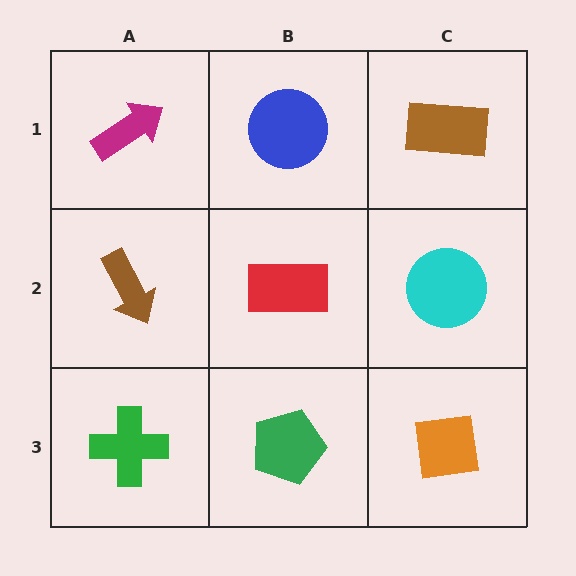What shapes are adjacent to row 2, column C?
A brown rectangle (row 1, column C), an orange square (row 3, column C), a red rectangle (row 2, column B).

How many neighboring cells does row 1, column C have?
2.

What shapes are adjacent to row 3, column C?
A cyan circle (row 2, column C), a green pentagon (row 3, column B).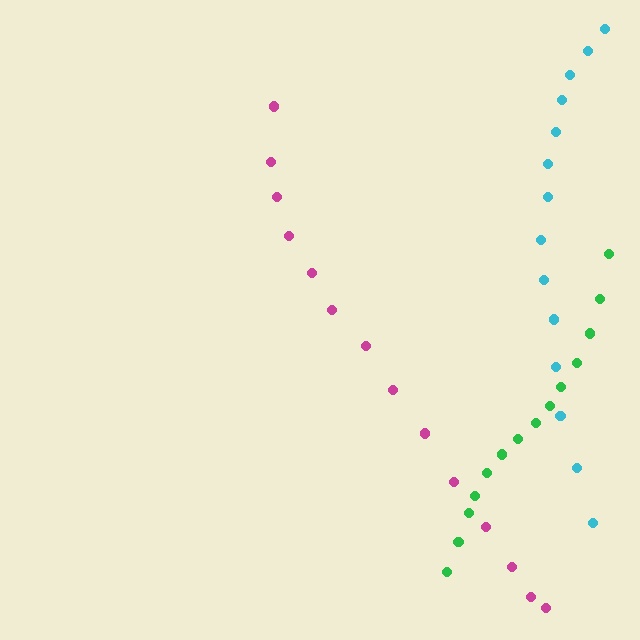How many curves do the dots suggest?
There are 3 distinct paths.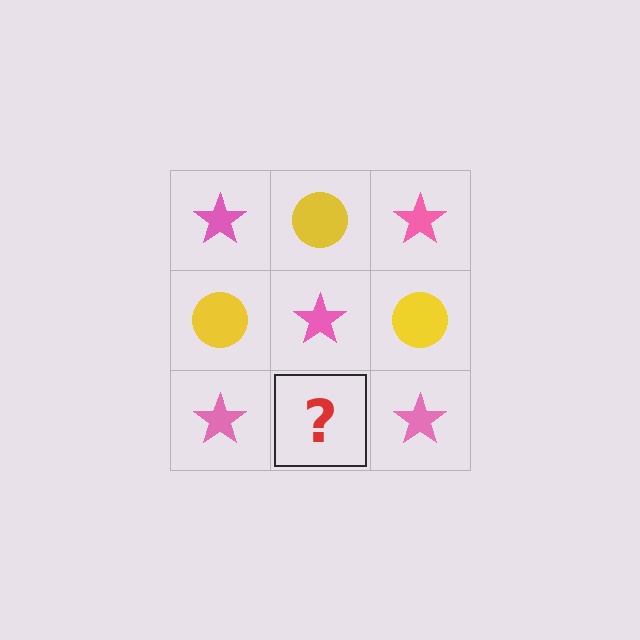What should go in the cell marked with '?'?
The missing cell should contain a yellow circle.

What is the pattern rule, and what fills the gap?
The rule is that it alternates pink star and yellow circle in a checkerboard pattern. The gap should be filled with a yellow circle.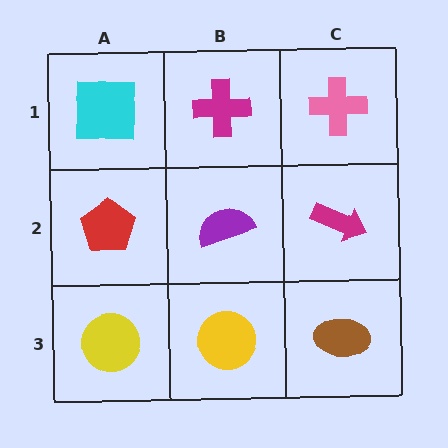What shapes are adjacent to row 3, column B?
A purple semicircle (row 2, column B), a yellow circle (row 3, column A), a brown ellipse (row 3, column C).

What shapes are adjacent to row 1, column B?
A purple semicircle (row 2, column B), a cyan square (row 1, column A), a pink cross (row 1, column C).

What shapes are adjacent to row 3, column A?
A red pentagon (row 2, column A), a yellow circle (row 3, column B).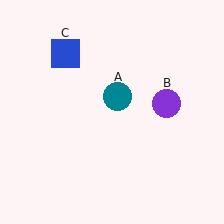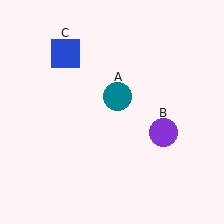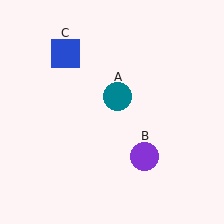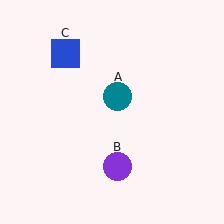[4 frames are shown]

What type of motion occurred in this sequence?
The purple circle (object B) rotated clockwise around the center of the scene.